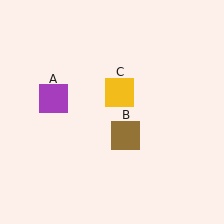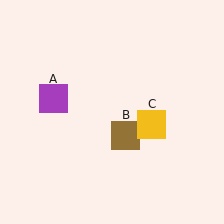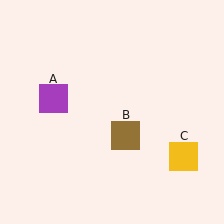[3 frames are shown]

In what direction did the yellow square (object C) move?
The yellow square (object C) moved down and to the right.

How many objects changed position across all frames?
1 object changed position: yellow square (object C).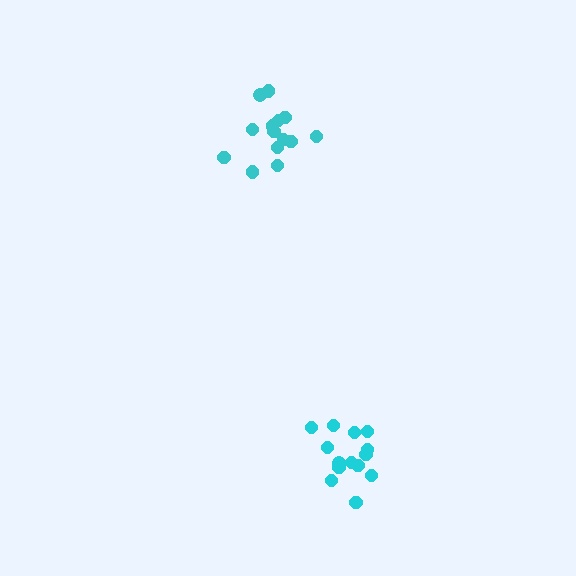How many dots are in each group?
Group 1: 14 dots, Group 2: 14 dots (28 total).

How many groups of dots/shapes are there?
There are 2 groups.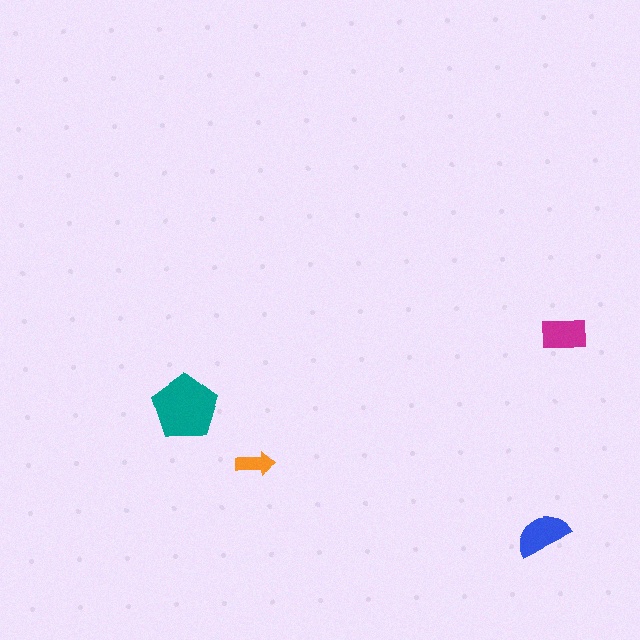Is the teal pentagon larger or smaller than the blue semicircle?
Larger.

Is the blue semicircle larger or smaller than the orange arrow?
Larger.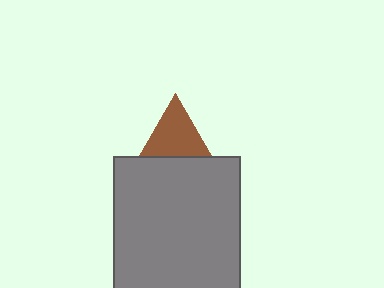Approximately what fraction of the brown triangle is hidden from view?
Roughly 61% of the brown triangle is hidden behind the gray rectangle.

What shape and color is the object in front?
The object in front is a gray rectangle.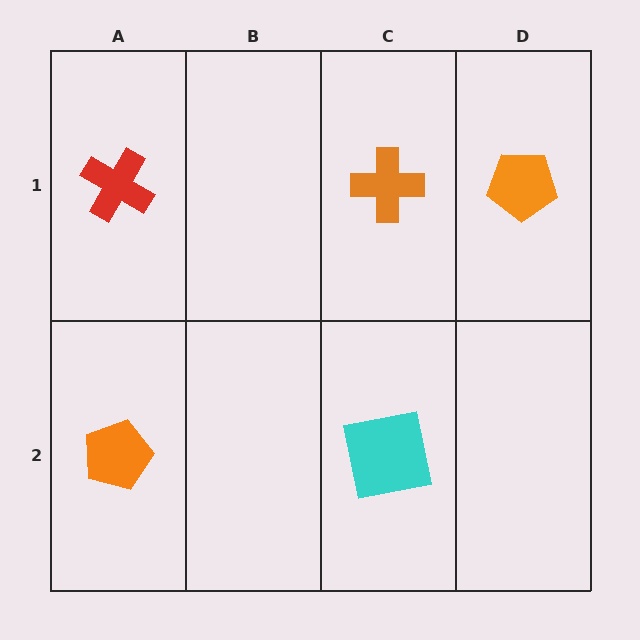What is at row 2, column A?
An orange pentagon.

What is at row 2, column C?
A cyan square.